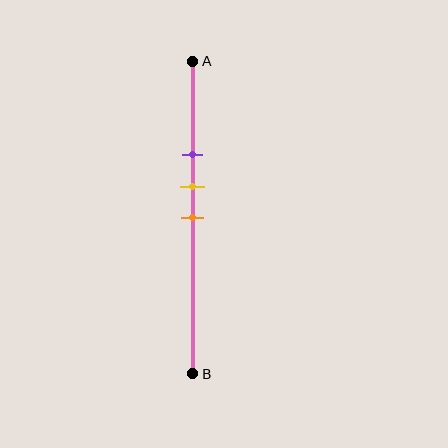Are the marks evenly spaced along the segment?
Yes, the marks are approximately evenly spaced.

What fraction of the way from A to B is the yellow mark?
The yellow mark is approximately 40% (0.4) of the way from A to B.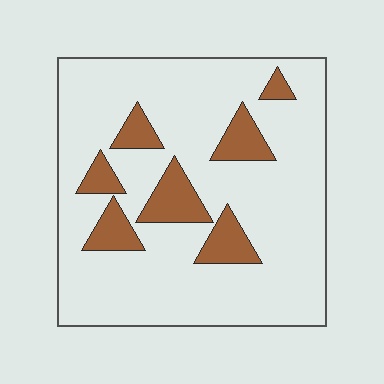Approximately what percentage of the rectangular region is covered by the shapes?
Approximately 15%.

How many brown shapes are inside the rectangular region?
7.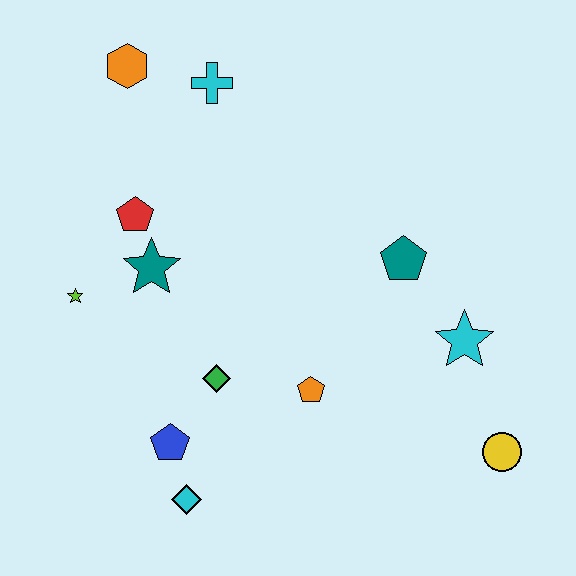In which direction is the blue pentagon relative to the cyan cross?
The blue pentagon is below the cyan cross.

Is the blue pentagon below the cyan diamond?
No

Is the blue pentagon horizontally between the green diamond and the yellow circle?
No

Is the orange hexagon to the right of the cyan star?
No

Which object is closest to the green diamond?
The blue pentagon is closest to the green diamond.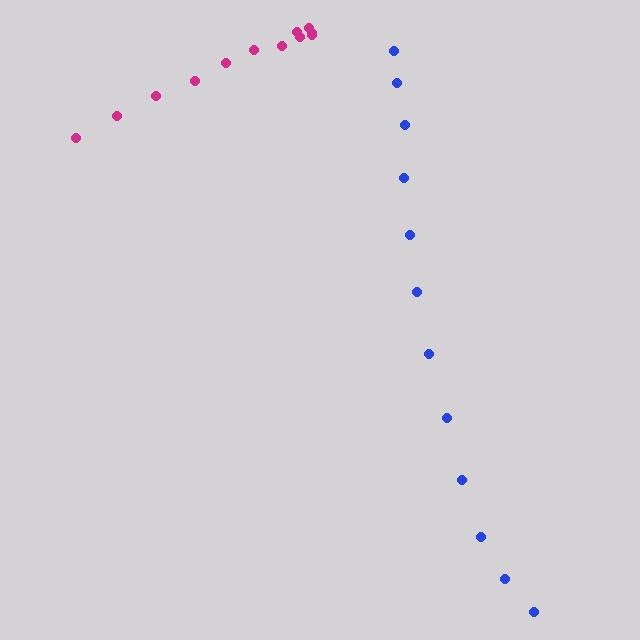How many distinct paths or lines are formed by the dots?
There are 2 distinct paths.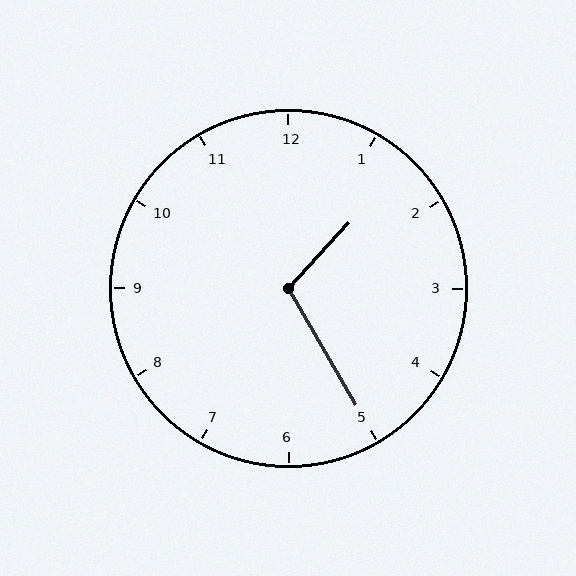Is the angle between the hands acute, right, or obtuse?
It is obtuse.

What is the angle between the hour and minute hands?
Approximately 108 degrees.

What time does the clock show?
1:25.